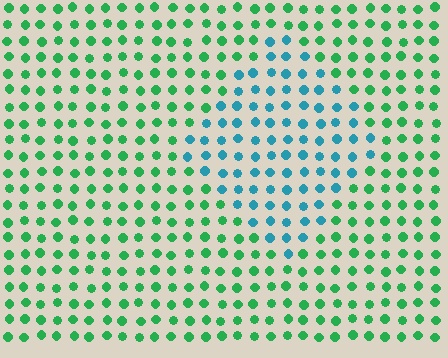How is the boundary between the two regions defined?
The boundary is defined purely by a slight shift in hue (about 51 degrees). Spacing, size, and orientation are identical on both sides.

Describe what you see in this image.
The image is filled with small green elements in a uniform arrangement. A diamond-shaped region is visible where the elements are tinted to a slightly different hue, forming a subtle color boundary.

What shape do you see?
I see a diamond.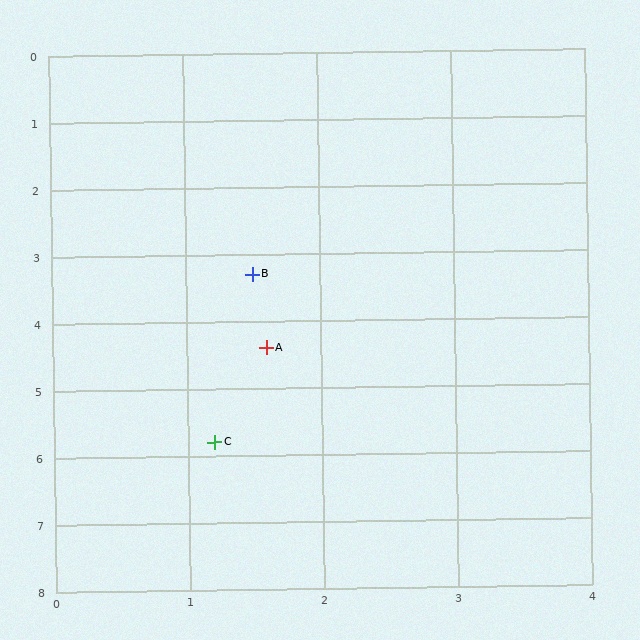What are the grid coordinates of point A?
Point A is at approximately (1.6, 4.4).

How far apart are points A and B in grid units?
Points A and B are about 1.1 grid units apart.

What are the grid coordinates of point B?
Point B is at approximately (1.5, 3.3).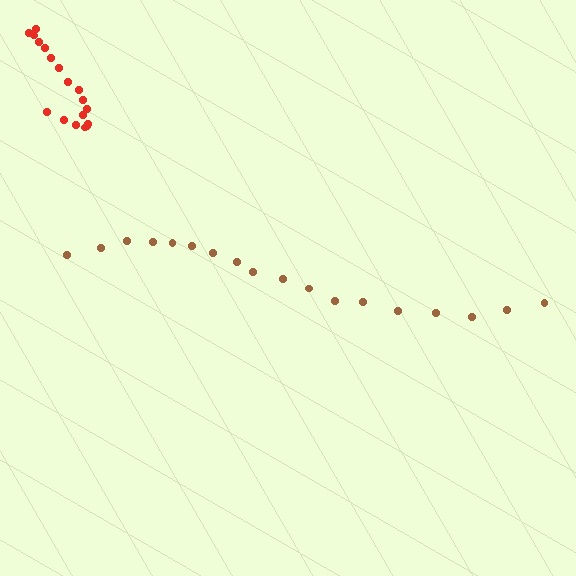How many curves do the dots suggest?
There are 2 distinct paths.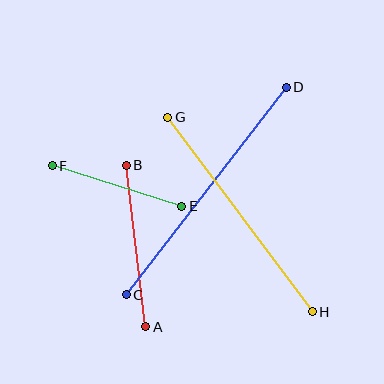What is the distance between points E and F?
The distance is approximately 136 pixels.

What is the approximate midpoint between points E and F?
The midpoint is at approximately (117, 186) pixels.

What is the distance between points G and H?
The distance is approximately 242 pixels.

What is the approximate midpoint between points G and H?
The midpoint is at approximately (240, 215) pixels.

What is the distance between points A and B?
The distance is approximately 162 pixels.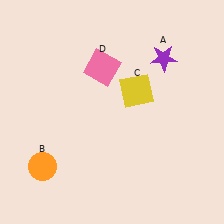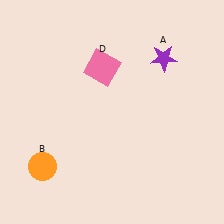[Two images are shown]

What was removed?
The yellow square (C) was removed in Image 2.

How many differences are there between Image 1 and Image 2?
There is 1 difference between the two images.